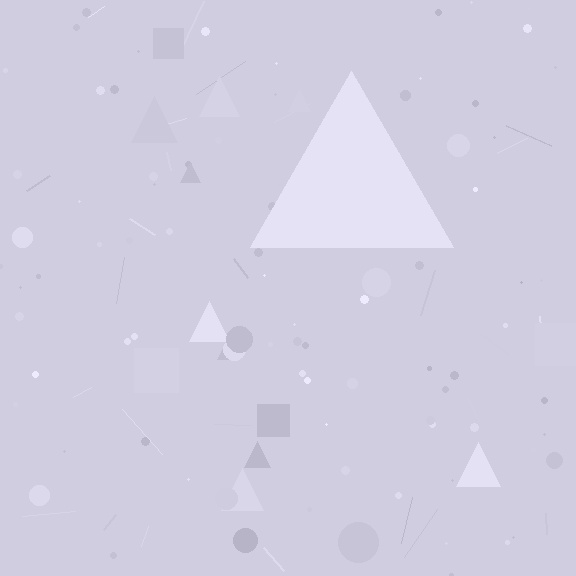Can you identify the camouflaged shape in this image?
The camouflaged shape is a triangle.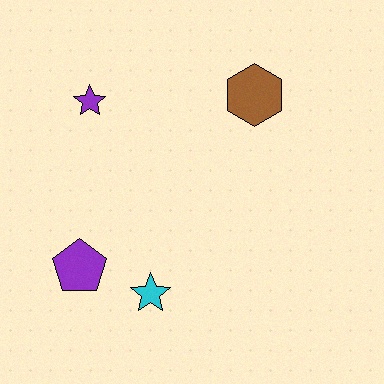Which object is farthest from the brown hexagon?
The purple pentagon is farthest from the brown hexagon.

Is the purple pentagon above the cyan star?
Yes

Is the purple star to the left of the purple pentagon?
No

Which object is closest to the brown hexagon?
The purple star is closest to the brown hexagon.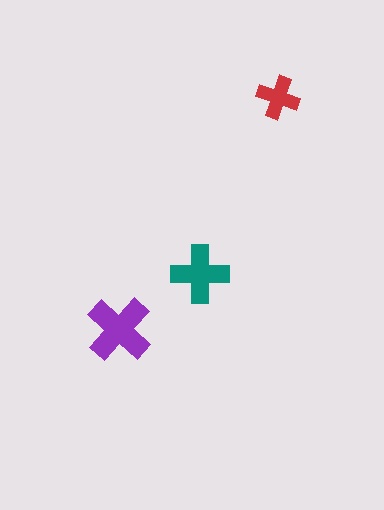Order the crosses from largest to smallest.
the purple one, the teal one, the red one.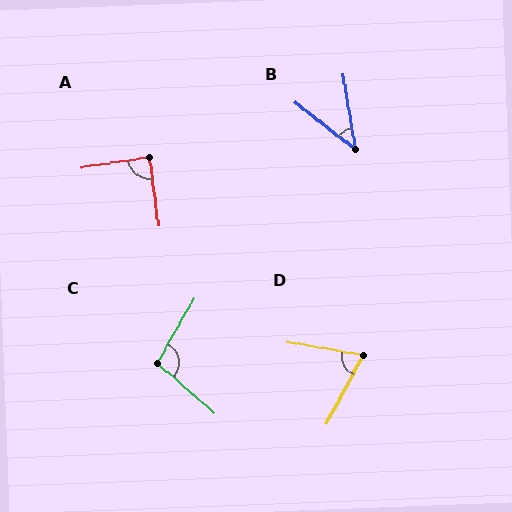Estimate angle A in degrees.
Approximately 90 degrees.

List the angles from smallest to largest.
B (43°), D (72°), A (90°), C (102°).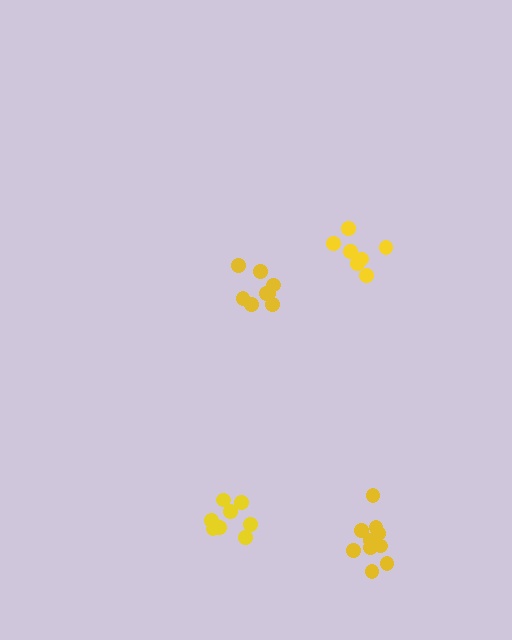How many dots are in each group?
Group 1: 8 dots, Group 2: 7 dots, Group 3: 8 dots, Group 4: 11 dots (34 total).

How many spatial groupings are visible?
There are 4 spatial groupings.